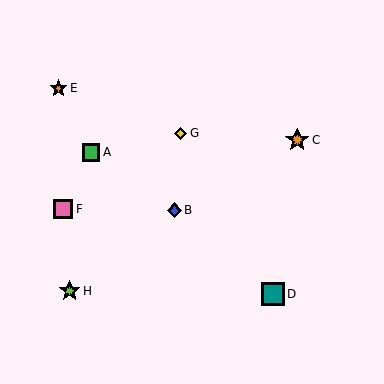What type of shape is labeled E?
Shape E is an orange star.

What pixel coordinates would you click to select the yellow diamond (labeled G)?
Click at (180, 133) to select the yellow diamond G.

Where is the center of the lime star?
The center of the lime star is at (70, 291).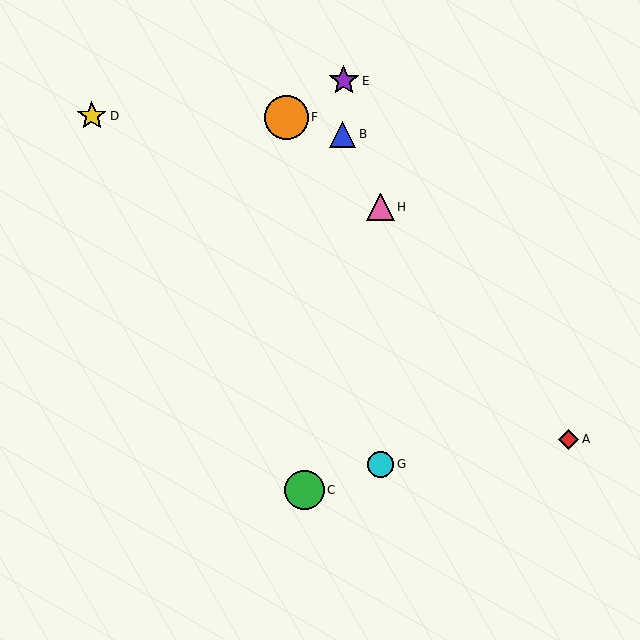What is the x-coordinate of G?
Object G is at x≈381.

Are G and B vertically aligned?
No, G is at x≈381 and B is at x≈343.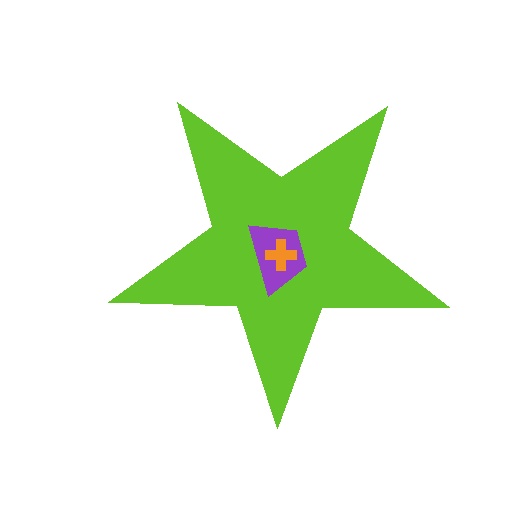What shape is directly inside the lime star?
The purple trapezoid.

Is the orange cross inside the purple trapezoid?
Yes.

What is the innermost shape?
The orange cross.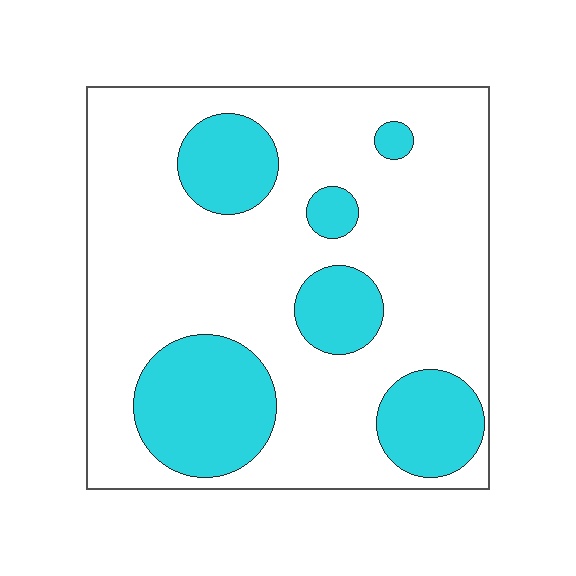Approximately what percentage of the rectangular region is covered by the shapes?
Approximately 25%.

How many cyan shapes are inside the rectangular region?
6.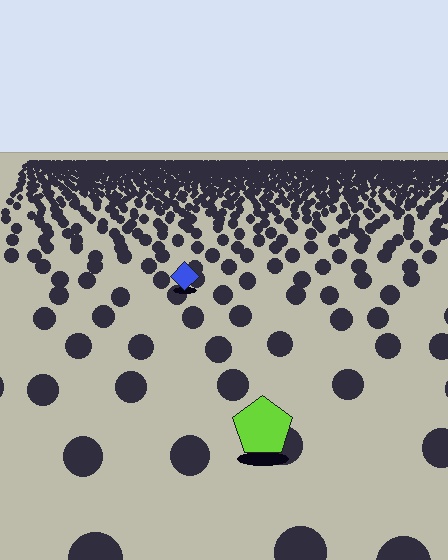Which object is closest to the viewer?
The lime pentagon is closest. The texture marks near it are larger and more spread out.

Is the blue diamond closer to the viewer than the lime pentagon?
No. The lime pentagon is closer — you can tell from the texture gradient: the ground texture is coarser near it.